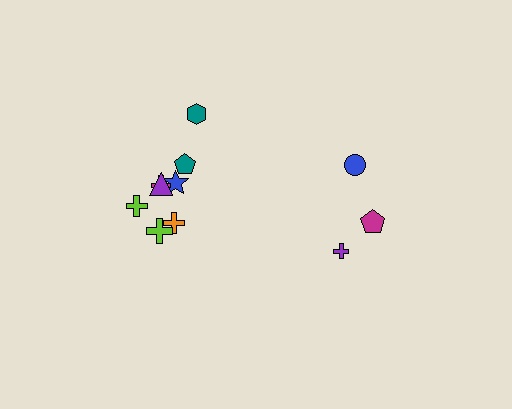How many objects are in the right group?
There are 3 objects.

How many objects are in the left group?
There are 8 objects.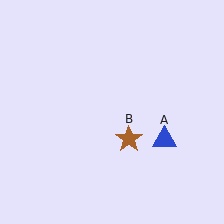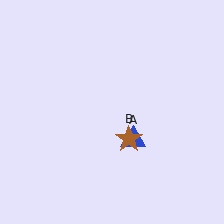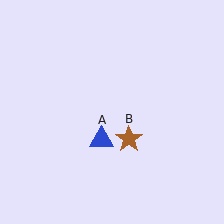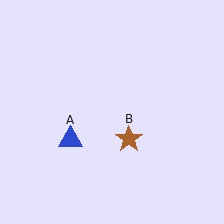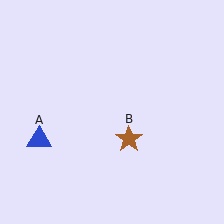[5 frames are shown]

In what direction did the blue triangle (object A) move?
The blue triangle (object A) moved left.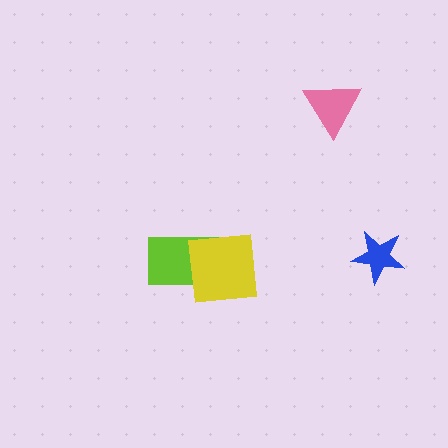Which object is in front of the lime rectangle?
The yellow square is in front of the lime rectangle.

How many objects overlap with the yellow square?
1 object overlaps with the yellow square.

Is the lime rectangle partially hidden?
Yes, it is partially covered by another shape.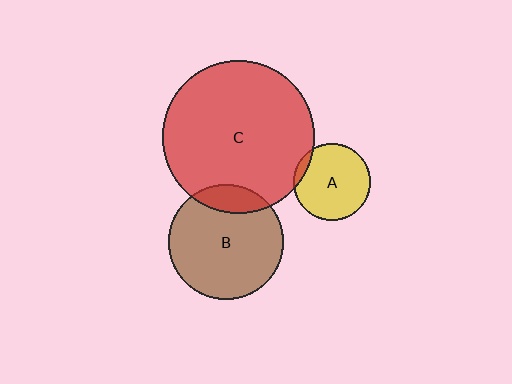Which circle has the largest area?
Circle C (red).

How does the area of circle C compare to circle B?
Approximately 1.7 times.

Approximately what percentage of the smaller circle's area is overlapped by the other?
Approximately 10%.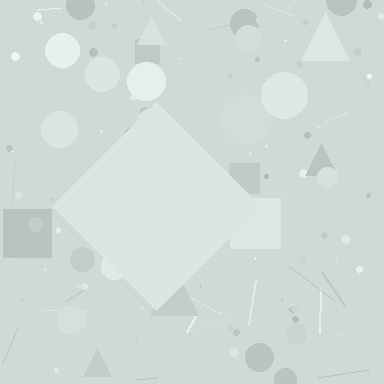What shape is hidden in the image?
A diamond is hidden in the image.